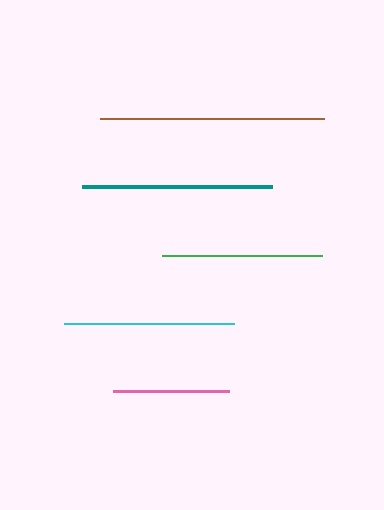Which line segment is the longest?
The brown line is the longest at approximately 223 pixels.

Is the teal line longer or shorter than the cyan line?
The teal line is longer than the cyan line.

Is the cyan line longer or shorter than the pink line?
The cyan line is longer than the pink line.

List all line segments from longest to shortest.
From longest to shortest: brown, teal, cyan, green, pink.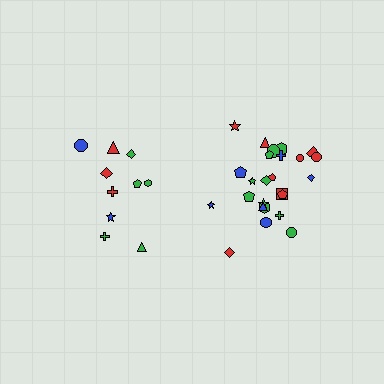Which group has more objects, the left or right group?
The right group.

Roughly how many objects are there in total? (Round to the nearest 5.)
Roughly 35 objects in total.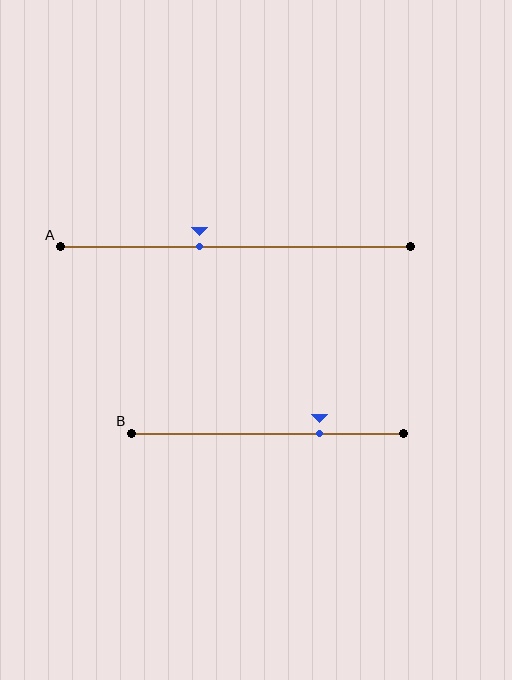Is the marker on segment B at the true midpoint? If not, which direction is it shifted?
No, the marker on segment B is shifted to the right by about 19% of the segment length.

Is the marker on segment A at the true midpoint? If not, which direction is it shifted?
No, the marker on segment A is shifted to the left by about 10% of the segment length.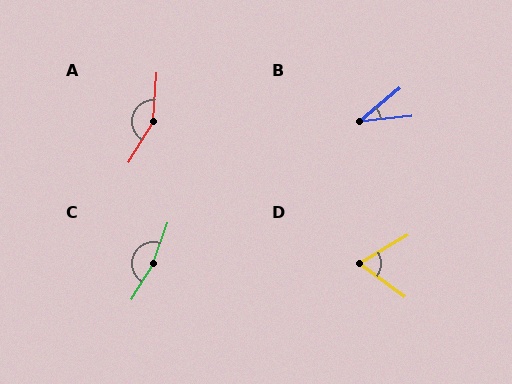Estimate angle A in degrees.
Approximately 153 degrees.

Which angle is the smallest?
B, at approximately 34 degrees.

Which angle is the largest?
C, at approximately 167 degrees.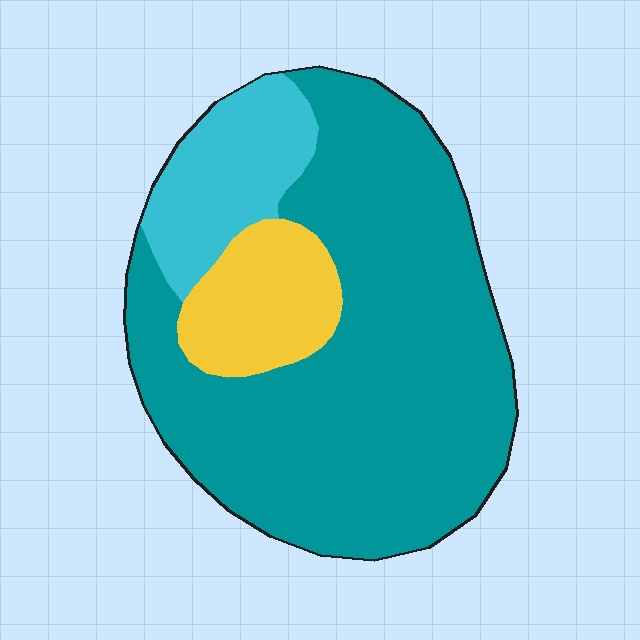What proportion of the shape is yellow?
Yellow takes up about one eighth (1/8) of the shape.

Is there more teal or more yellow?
Teal.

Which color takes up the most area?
Teal, at roughly 70%.